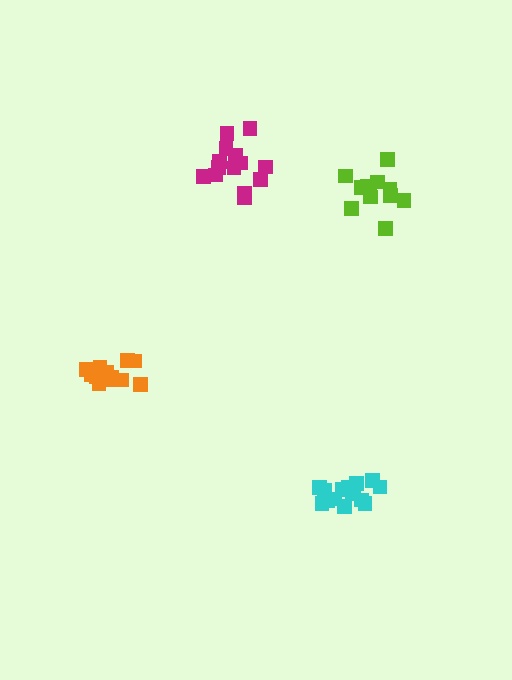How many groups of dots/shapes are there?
There are 4 groups.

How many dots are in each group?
Group 1: 14 dots, Group 2: 16 dots, Group 3: 12 dots, Group 4: 14 dots (56 total).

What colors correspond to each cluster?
The clusters are colored: magenta, cyan, lime, orange.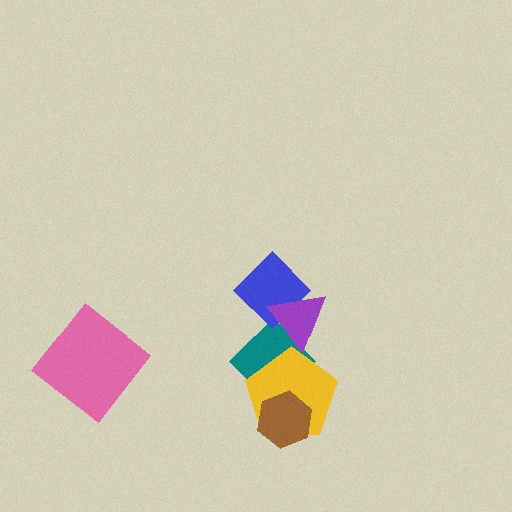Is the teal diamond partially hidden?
Yes, it is partially covered by another shape.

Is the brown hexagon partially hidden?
No, no other shape covers it.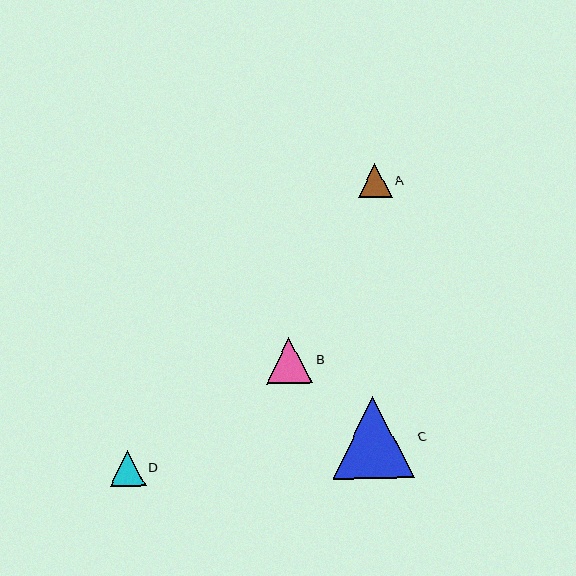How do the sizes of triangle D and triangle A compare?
Triangle D and triangle A are approximately the same size.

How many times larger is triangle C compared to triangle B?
Triangle C is approximately 1.8 times the size of triangle B.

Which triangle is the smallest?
Triangle A is the smallest with a size of approximately 34 pixels.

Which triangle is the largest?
Triangle C is the largest with a size of approximately 82 pixels.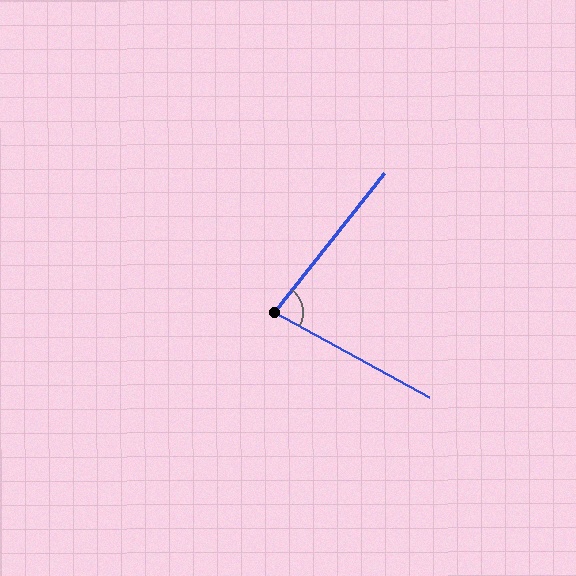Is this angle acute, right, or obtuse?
It is acute.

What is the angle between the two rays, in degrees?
Approximately 80 degrees.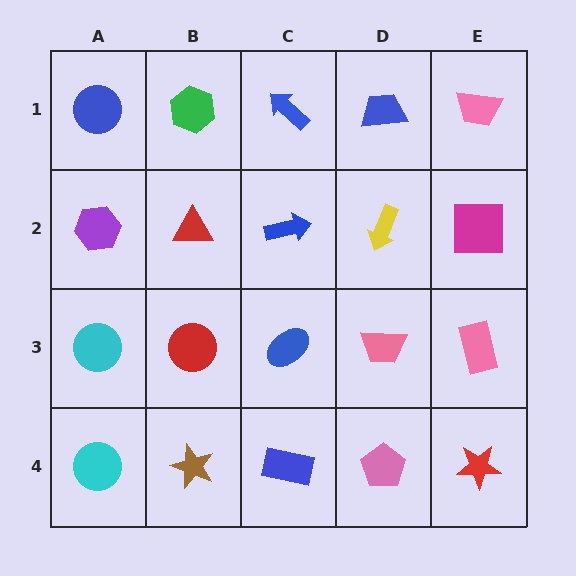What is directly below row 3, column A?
A cyan circle.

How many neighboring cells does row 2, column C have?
4.